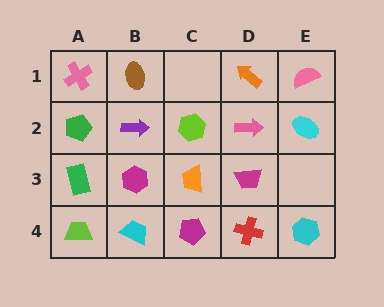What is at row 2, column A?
A green pentagon.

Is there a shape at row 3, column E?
No, that cell is empty.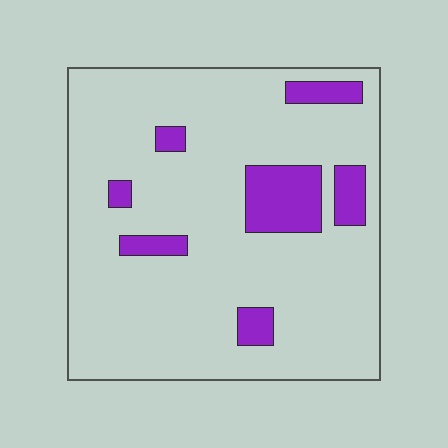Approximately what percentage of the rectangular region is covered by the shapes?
Approximately 15%.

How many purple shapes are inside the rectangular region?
7.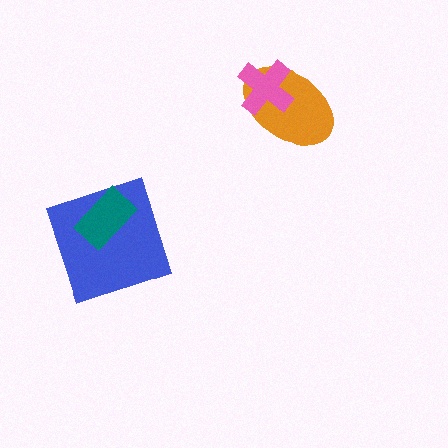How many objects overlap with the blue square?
1 object overlaps with the blue square.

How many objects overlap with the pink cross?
1 object overlaps with the pink cross.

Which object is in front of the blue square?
The teal rectangle is in front of the blue square.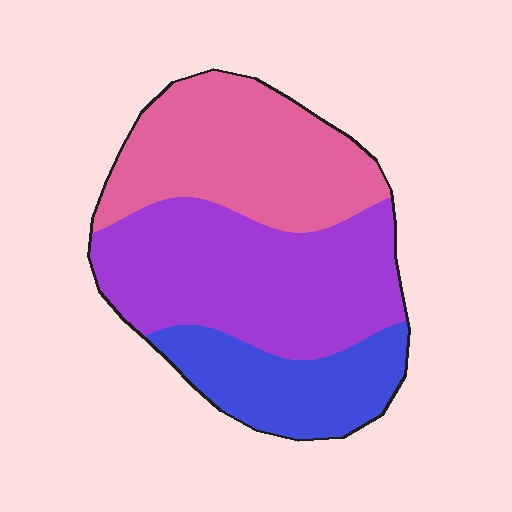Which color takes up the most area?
Purple, at roughly 45%.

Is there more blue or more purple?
Purple.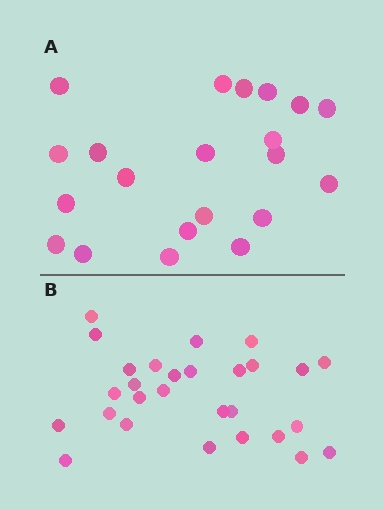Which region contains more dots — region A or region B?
Region B (the bottom region) has more dots.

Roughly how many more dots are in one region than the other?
Region B has roughly 8 or so more dots than region A.